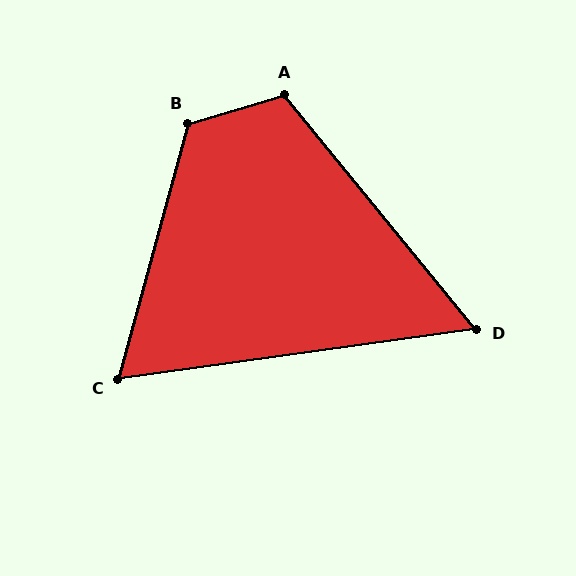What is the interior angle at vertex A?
Approximately 113 degrees (obtuse).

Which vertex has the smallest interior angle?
D, at approximately 58 degrees.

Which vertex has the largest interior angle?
B, at approximately 122 degrees.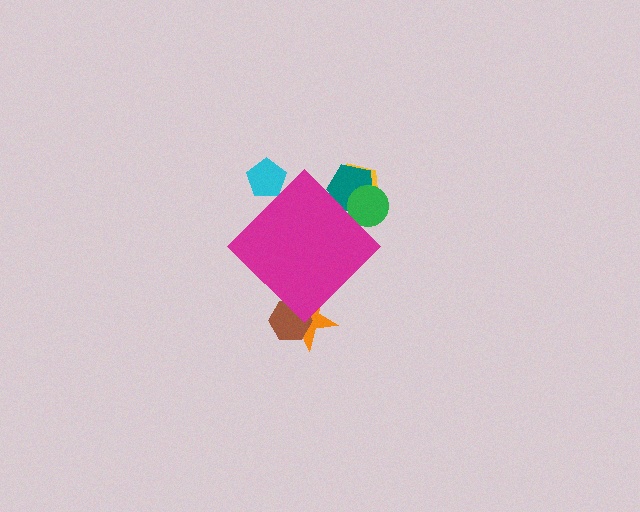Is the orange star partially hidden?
Yes, the orange star is partially hidden behind the magenta diamond.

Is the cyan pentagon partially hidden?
Yes, the cyan pentagon is partially hidden behind the magenta diamond.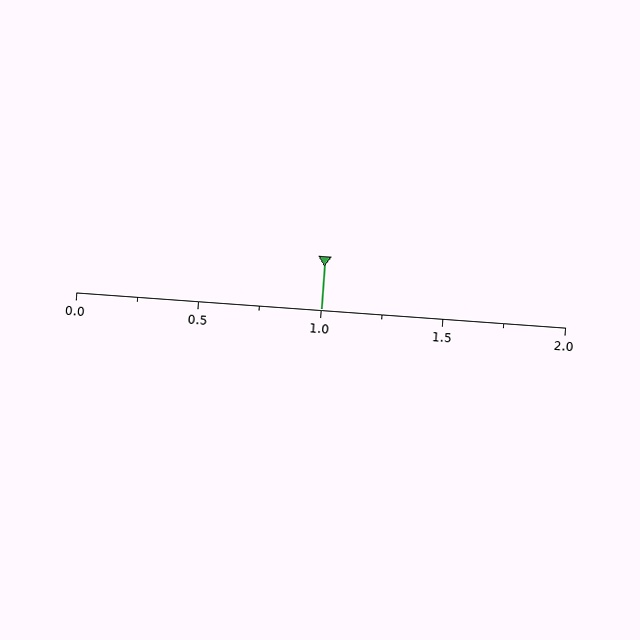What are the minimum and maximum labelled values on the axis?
The axis runs from 0.0 to 2.0.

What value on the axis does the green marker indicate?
The marker indicates approximately 1.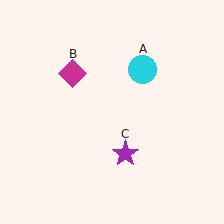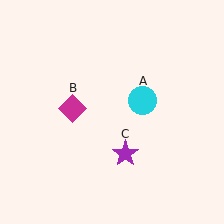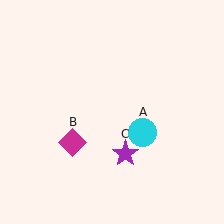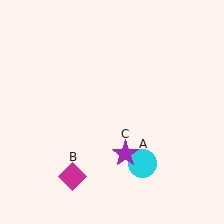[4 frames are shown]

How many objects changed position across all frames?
2 objects changed position: cyan circle (object A), magenta diamond (object B).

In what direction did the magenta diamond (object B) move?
The magenta diamond (object B) moved down.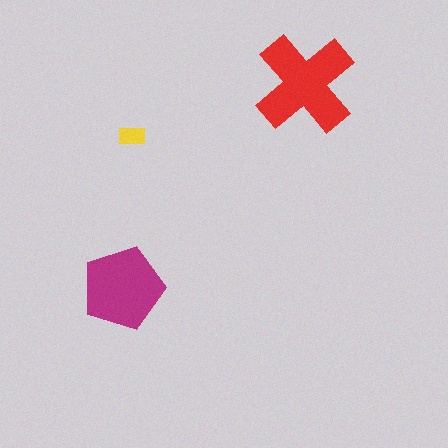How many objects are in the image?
There are 3 objects in the image.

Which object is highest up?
The red cross is topmost.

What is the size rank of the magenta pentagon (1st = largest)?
2nd.